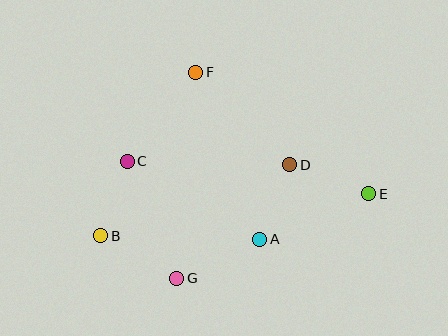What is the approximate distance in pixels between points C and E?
The distance between C and E is approximately 244 pixels.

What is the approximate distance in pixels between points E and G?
The distance between E and G is approximately 210 pixels.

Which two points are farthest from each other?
Points B and E are farthest from each other.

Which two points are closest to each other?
Points B and C are closest to each other.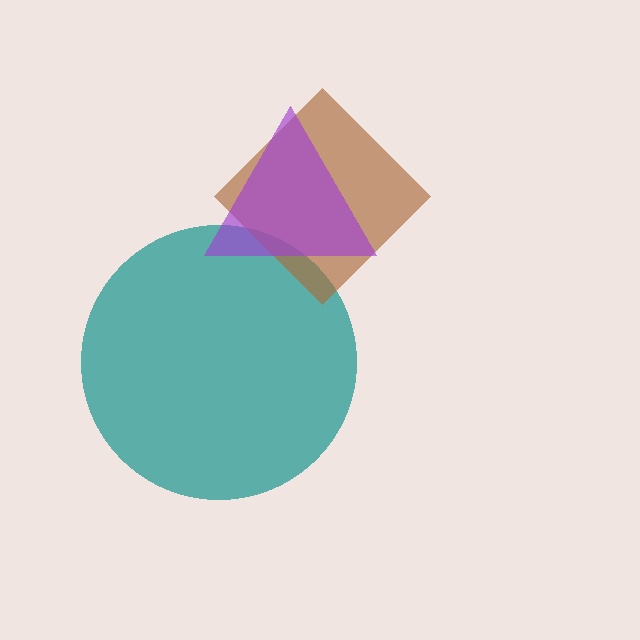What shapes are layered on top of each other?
The layered shapes are: a teal circle, a brown diamond, a purple triangle.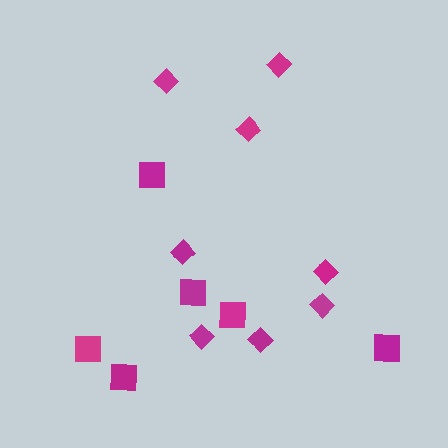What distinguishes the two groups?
There are 2 groups: one group of squares (6) and one group of diamonds (8).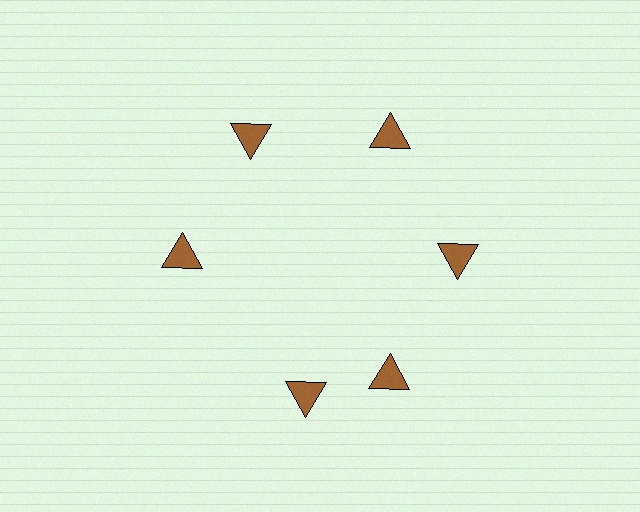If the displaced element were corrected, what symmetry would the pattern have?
It would have 6-fold rotational symmetry — the pattern would map onto itself every 60 degrees.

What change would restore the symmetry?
The symmetry would be restored by rotating it back into even spacing with its neighbors so that all 6 triangles sit at equal angles and equal distance from the center.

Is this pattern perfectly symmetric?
No. The 6 brown triangles are arranged in a ring, but one element near the 7 o'clock position is rotated out of alignment along the ring, breaking the 6-fold rotational symmetry.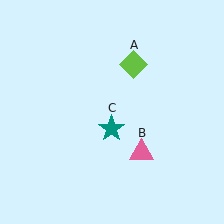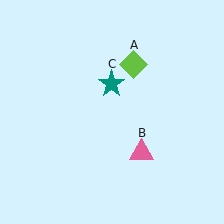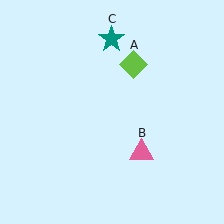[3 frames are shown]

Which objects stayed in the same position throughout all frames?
Lime diamond (object A) and pink triangle (object B) remained stationary.